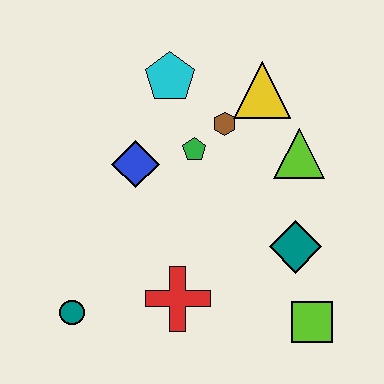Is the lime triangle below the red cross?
No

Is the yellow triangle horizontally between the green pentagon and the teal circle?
No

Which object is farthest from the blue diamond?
The lime square is farthest from the blue diamond.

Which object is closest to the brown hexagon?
The green pentagon is closest to the brown hexagon.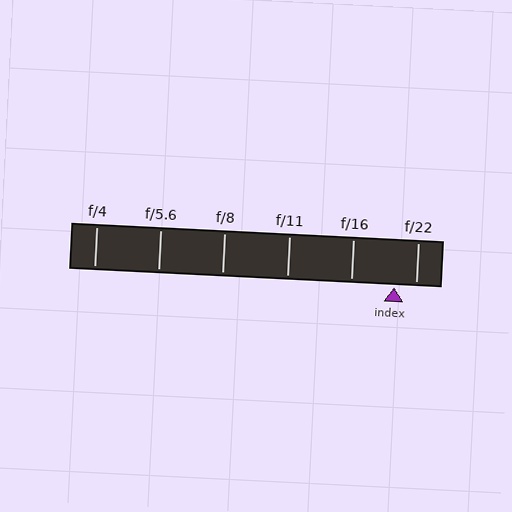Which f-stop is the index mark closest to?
The index mark is closest to f/22.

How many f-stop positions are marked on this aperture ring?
There are 6 f-stop positions marked.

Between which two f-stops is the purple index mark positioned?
The index mark is between f/16 and f/22.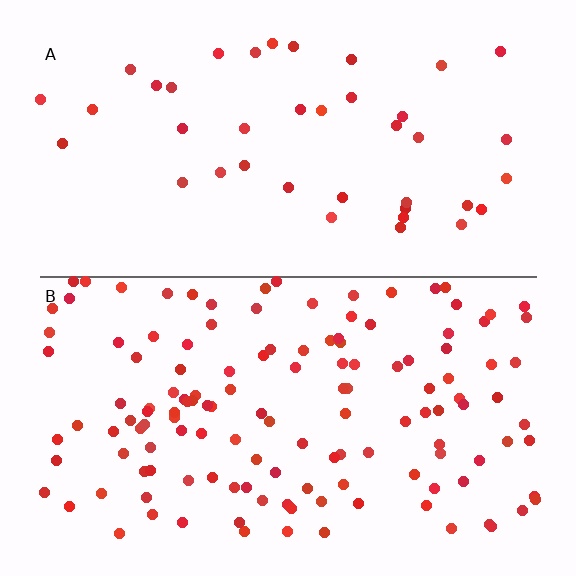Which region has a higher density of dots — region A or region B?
B (the bottom).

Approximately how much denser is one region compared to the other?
Approximately 3.3× — region B over region A.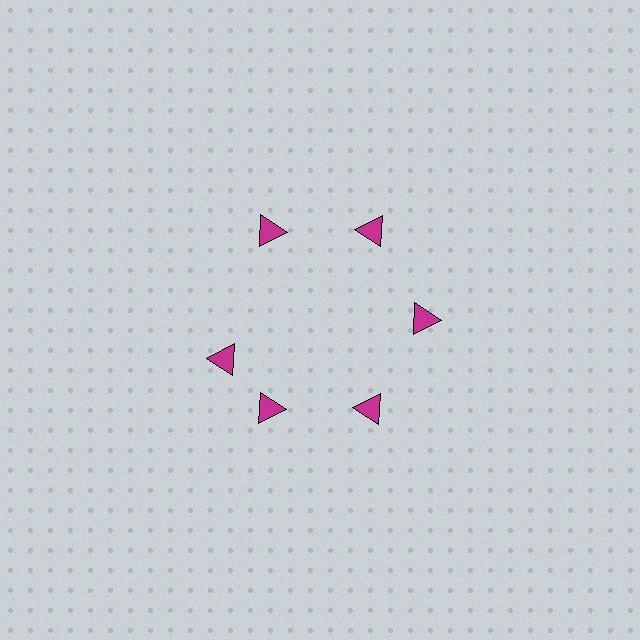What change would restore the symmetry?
The symmetry would be restored by rotating it back into even spacing with its neighbors so that all 6 triangles sit at equal angles and equal distance from the center.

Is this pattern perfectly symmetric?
No. The 6 magenta triangles are arranged in a ring, but one element near the 9 o'clock position is rotated out of alignment along the ring, breaking the 6-fold rotational symmetry.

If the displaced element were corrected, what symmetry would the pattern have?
It would have 6-fold rotational symmetry — the pattern would map onto itself every 60 degrees.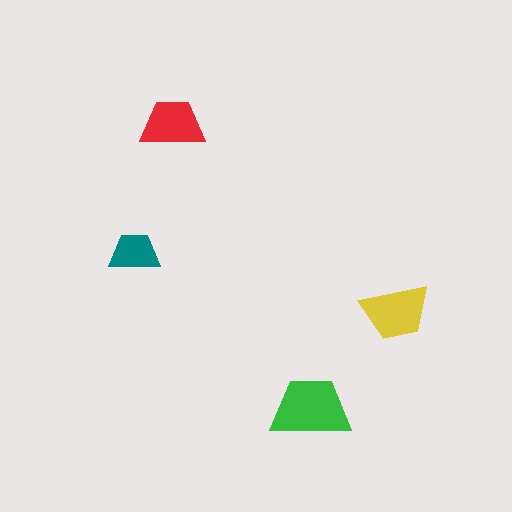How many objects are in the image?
There are 4 objects in the image.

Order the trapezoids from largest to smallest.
the green one, the yellow one, the red one, the teal one.